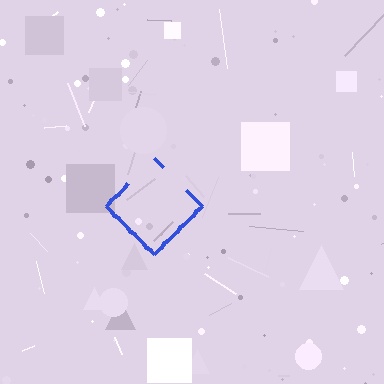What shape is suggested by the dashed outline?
The dashed outline suggests a diamond.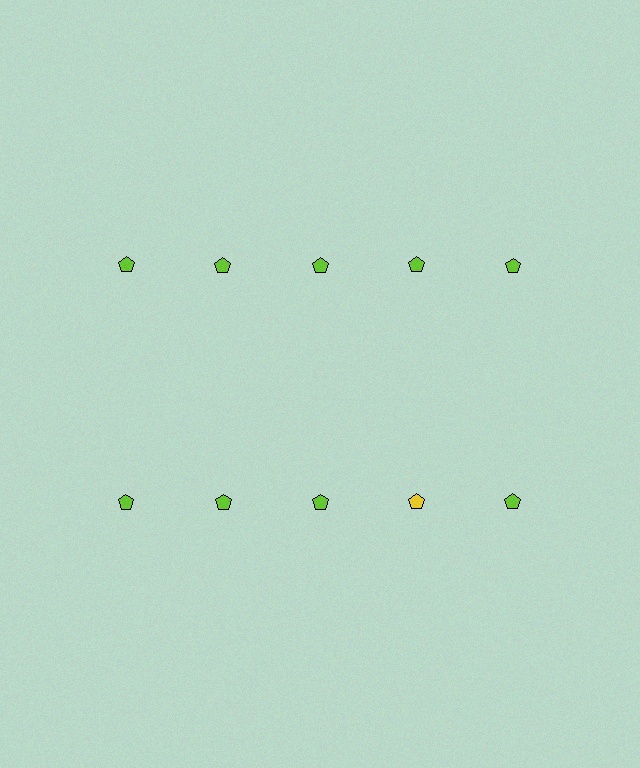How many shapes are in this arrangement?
There are 10 shapes arranged in a grid pattern.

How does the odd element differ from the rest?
It has a different color: yellow instead of lime.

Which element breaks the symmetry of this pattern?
The yellow pentagon in the second row, second from right column breaks the symmetry. All other shapes are lime pentagons.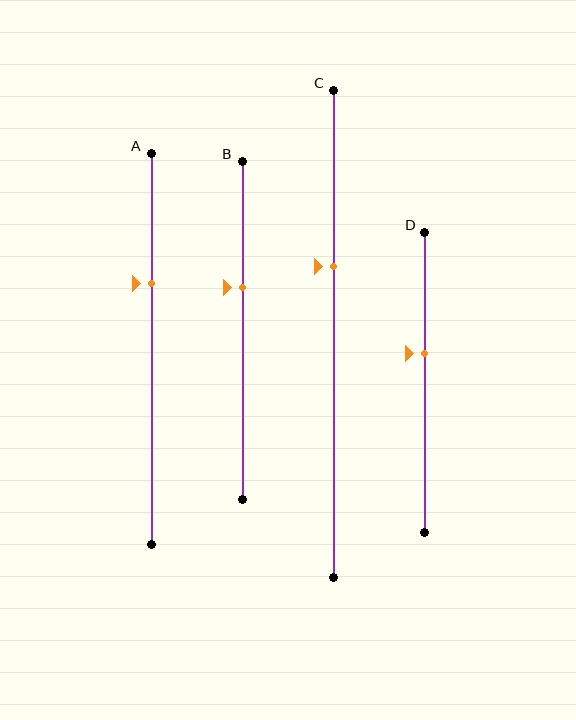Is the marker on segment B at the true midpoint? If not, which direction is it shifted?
No, the marker on segment B is shifted upward by about 13% of the segment length.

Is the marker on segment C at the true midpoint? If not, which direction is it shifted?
No, the marker on segment C is shifted upward by about 14% of the segment length.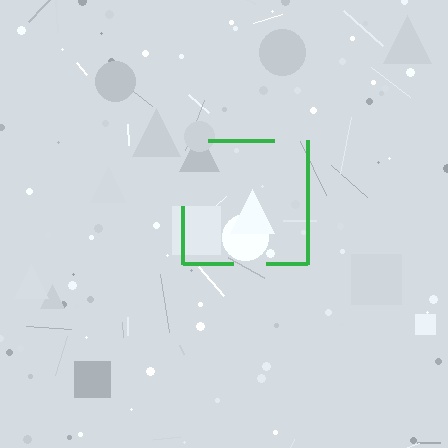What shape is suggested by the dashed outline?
The dashed outline suggests a square.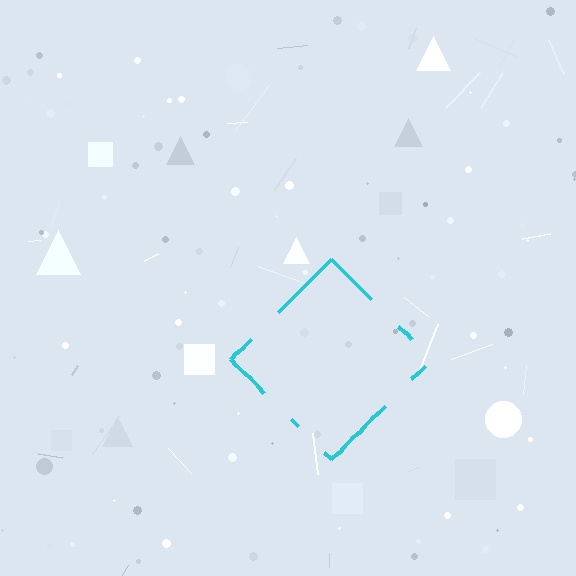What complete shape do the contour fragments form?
The contour fragments form a diamond.